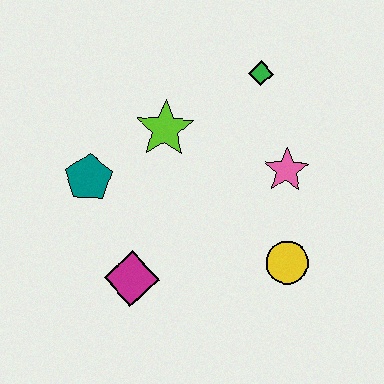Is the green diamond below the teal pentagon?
No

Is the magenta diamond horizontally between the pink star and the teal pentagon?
Yes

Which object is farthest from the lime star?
The yellow circle is farthest from the lime star.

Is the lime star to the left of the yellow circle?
Yes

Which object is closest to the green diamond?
The pink star is closest to the green diamond.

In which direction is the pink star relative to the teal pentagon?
The pink star is to the right of the teal pentagon.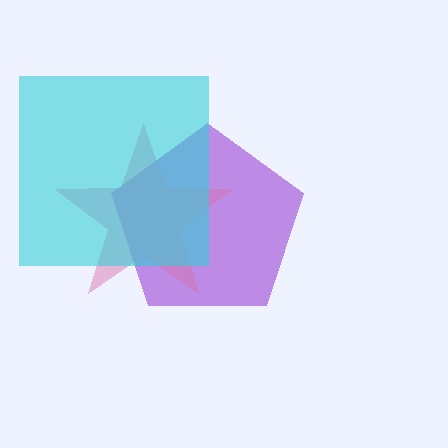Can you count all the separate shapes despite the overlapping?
Yes, there are 3 separate shapes.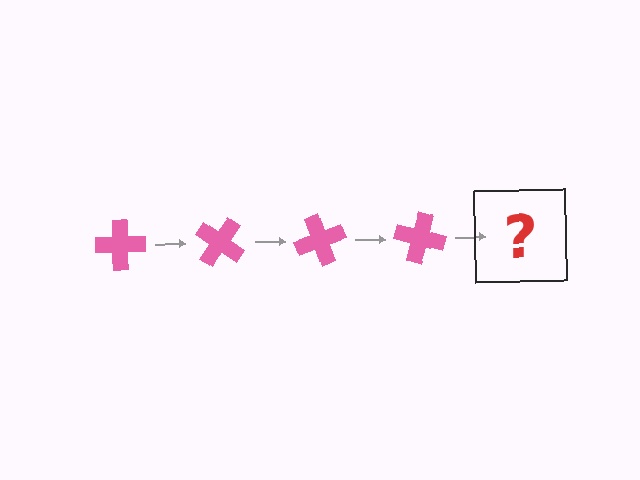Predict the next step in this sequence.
The next step is a pink cross rotated 140 degrees.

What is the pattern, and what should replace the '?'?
The pattern is that the cross rotates 35 degrees each step. The '?' should be a pink cross rotated 140 degrees.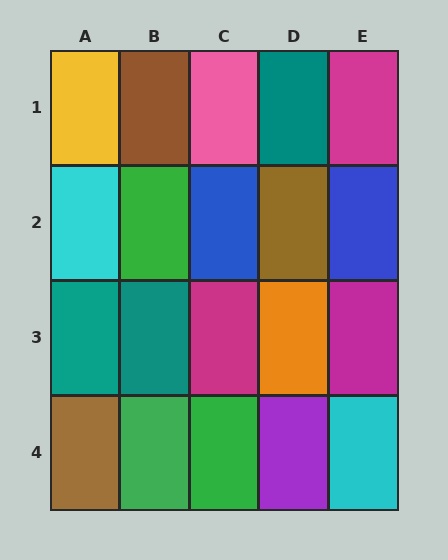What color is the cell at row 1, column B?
Brown.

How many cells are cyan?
2 cells are cyan.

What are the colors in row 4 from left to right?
Brown, green, green, purple, cyan.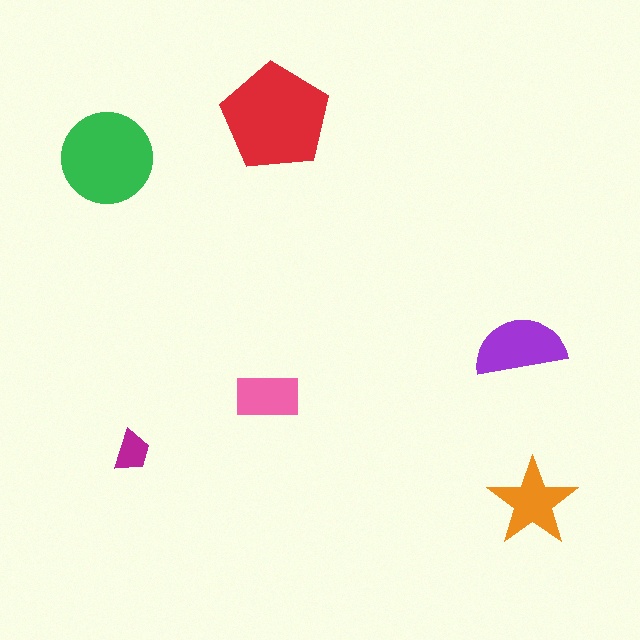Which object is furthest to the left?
The green circle is leftmost.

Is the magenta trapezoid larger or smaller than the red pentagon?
Smaller.